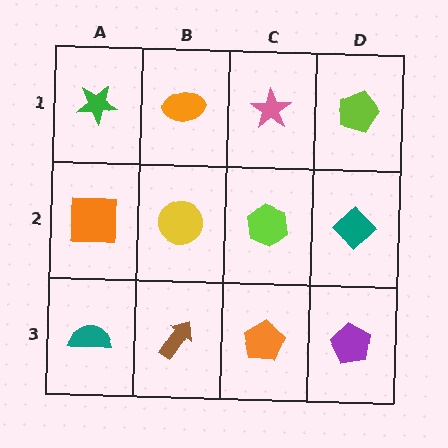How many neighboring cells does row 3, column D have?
2.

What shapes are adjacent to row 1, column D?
A teal diamond (row 2, column D), a pink star (row 1, column C).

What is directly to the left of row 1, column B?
A green star.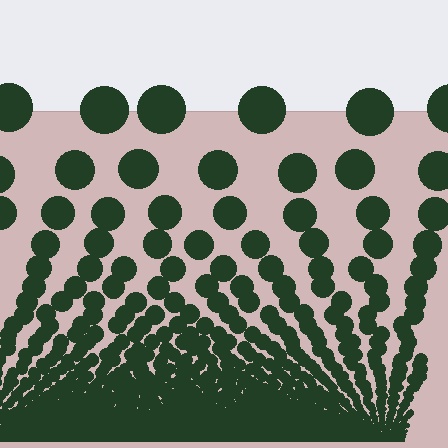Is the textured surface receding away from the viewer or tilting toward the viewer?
The surface appears to tilt toward the viewer. Texture elements get larger and sparser toward the top.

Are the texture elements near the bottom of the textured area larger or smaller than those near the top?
Smaller. The gradient is inverted — elements near the bottom are smaller and denser.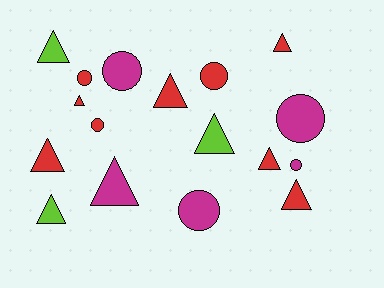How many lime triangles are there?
There are 3 lime triangles.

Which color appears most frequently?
Red, with 9 objects.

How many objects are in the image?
There are 17 objects.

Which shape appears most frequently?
Triangle, with 10 objects.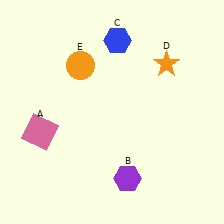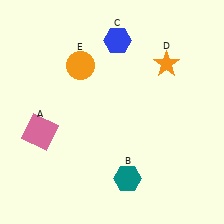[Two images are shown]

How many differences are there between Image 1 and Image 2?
There is 1 difference between the two images.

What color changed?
The hexagon (B) changed from purple in Image 1 to teal in Image 2.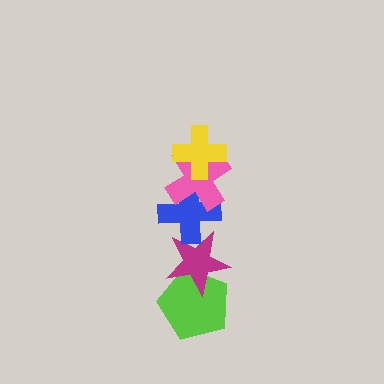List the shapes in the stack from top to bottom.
From top to bottom: the yellow cross, the pink cross, the blue cross, the magenta star, the lime pentagon.